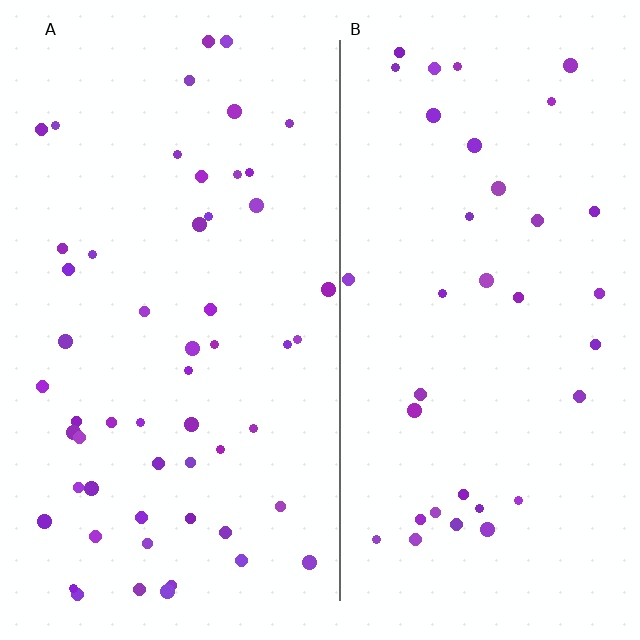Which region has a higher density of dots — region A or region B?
A (the left).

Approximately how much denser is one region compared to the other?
Approximately 1.5× — region A over region B.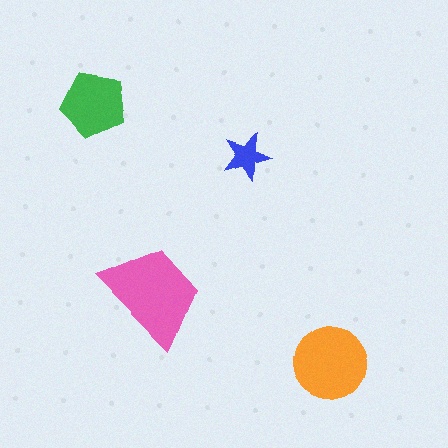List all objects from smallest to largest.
The blue star, the green pentagon, the orange circle, the pink trapezoid.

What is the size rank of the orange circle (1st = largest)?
2nd.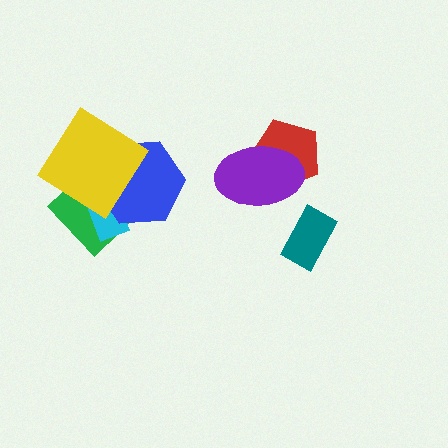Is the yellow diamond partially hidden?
No, no other shape covers it.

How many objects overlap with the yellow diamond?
3 objects overlap with the yellow diamond.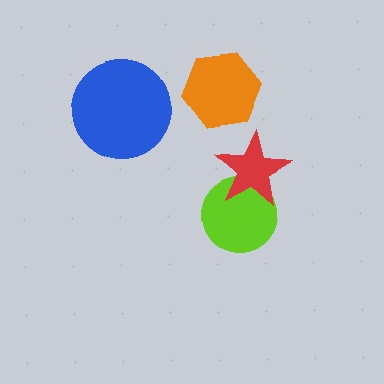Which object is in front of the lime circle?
The red star is in front of the lime circle.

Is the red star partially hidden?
No, no other shape covers it.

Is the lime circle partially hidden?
Yes, it is partially covered by another shape.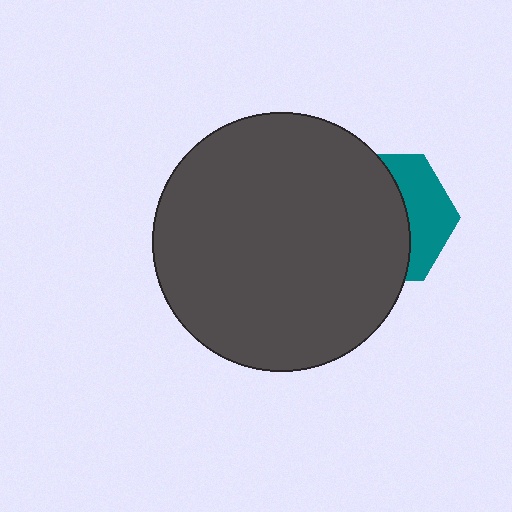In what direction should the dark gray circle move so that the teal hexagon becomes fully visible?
The dark gray circle should move left. That is the shortest direction to clear the overlap and leave the teal hexagon fully visible.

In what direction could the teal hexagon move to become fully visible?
The teal hexagon could move right. That would shift it out from behind the dark gray circle entirely.